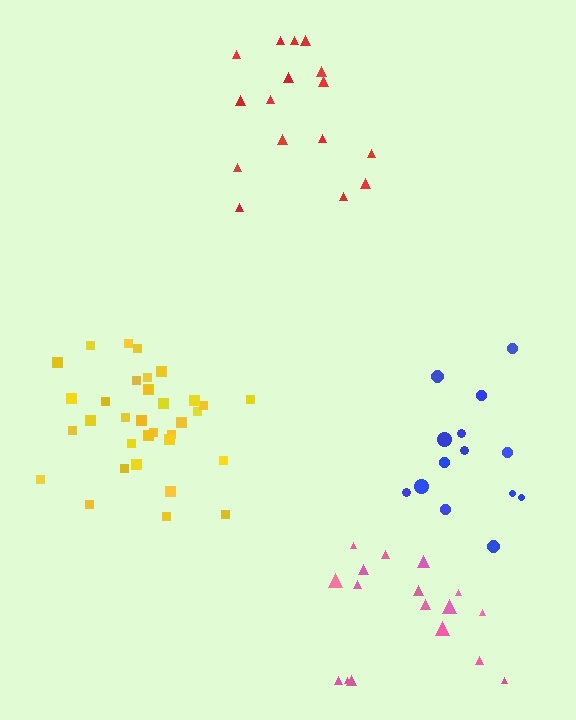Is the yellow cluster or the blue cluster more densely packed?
Yellow.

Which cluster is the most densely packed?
Yellow.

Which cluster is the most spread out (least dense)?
Pink.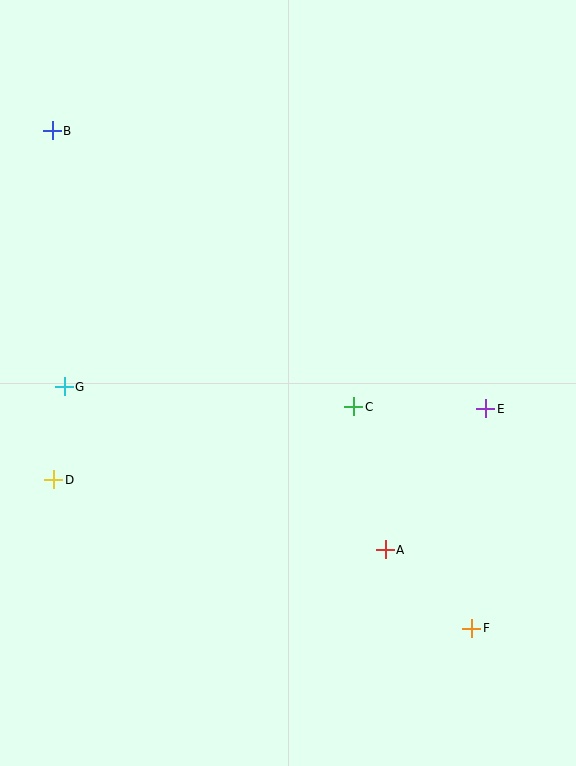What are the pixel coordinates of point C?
Point C is at (354, 407).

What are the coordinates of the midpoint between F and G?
The midpoint between F and G is at (268, 508).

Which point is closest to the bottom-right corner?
Point F is closest to the bottom-right corner.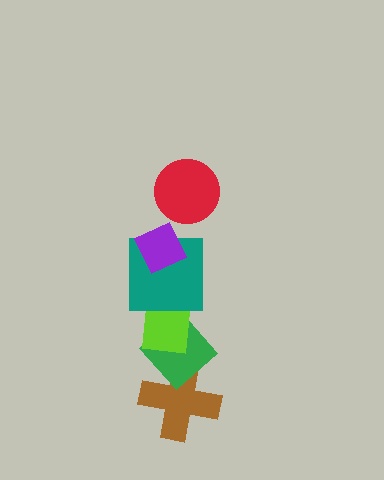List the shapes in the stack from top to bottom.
From top to bottom: the red circle, the purple diamond, the teal square, the lime rectangle, the green diamond, the brown cross.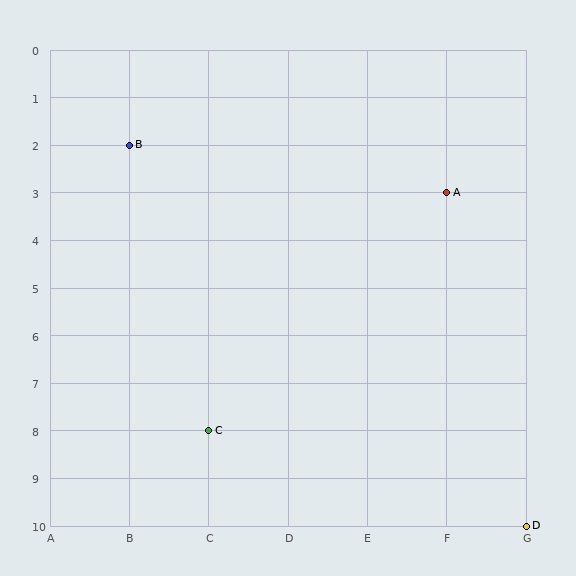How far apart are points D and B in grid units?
Points D and B are 5 columns and 8 rows apart (about 9.4 grid units diagonally).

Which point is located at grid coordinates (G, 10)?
Point D is at (G, 10).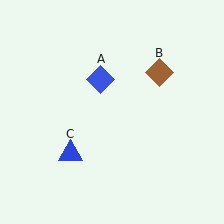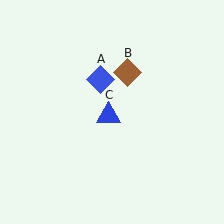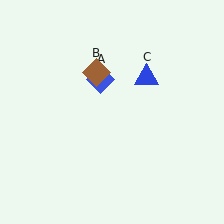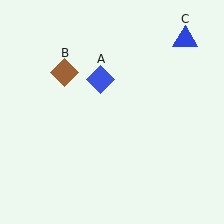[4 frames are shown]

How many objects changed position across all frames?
2 objects changed position: brown diamond (object B), blue triangle (object C).